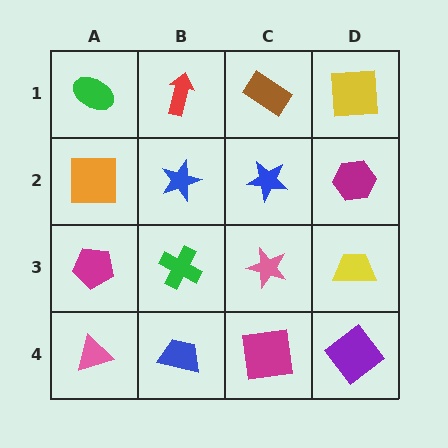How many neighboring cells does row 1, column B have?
3.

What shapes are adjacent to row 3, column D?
A magenta hexagon (row 2, column D), a purple diamond (row 4, column D), a pink star (row 3, column C).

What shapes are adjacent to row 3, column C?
A blue star (row 2, column C), a magenta square (row 4, column C), a green cross (row 3, column B), a yellow trapezoid (row 3, column D).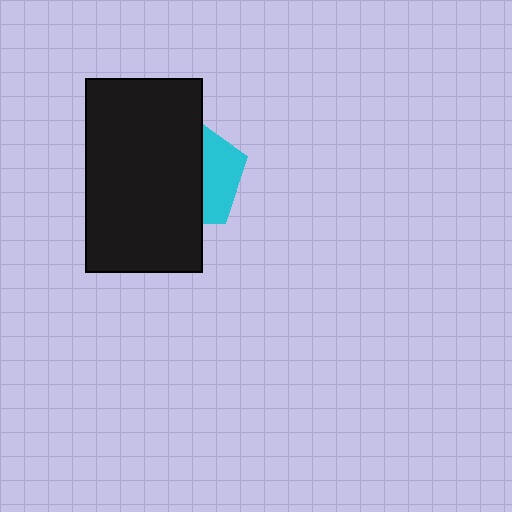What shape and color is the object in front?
The object in front is a black rectangle.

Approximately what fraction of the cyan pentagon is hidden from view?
Roughly 66% of the cyan pentagon is hidden behind the black rectangle.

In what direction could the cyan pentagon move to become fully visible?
The cyan pentagon could move right. That would shift it out from behind the black rectangle entirely.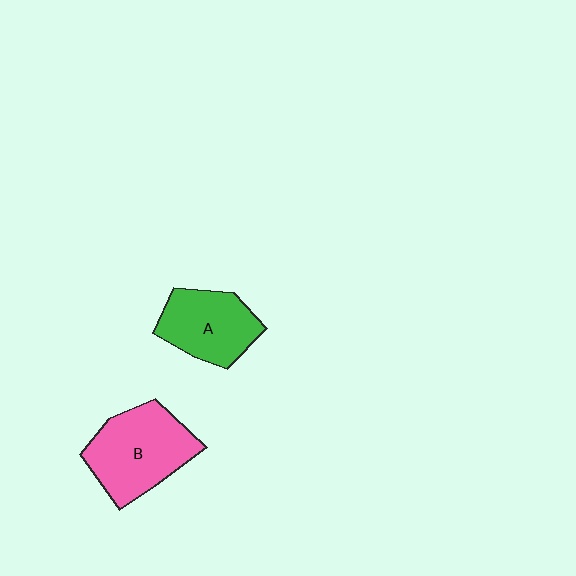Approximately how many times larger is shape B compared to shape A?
Approximately 1.3 times.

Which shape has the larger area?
Shape B (pink).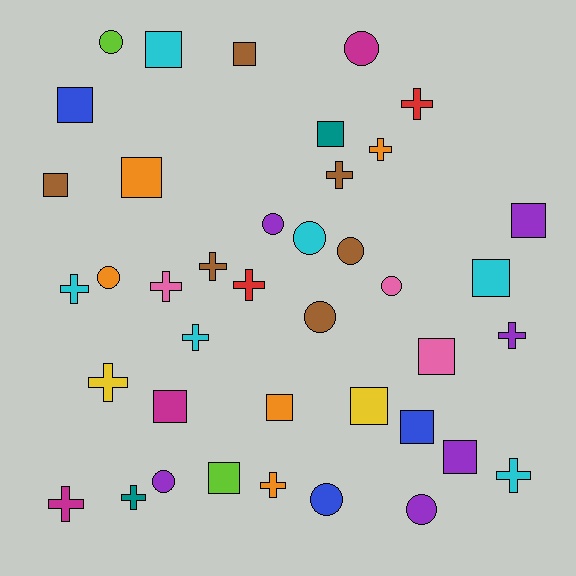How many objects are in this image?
There are 40 objects.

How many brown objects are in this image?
There are 6 brown objects.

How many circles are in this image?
There are 11 circles.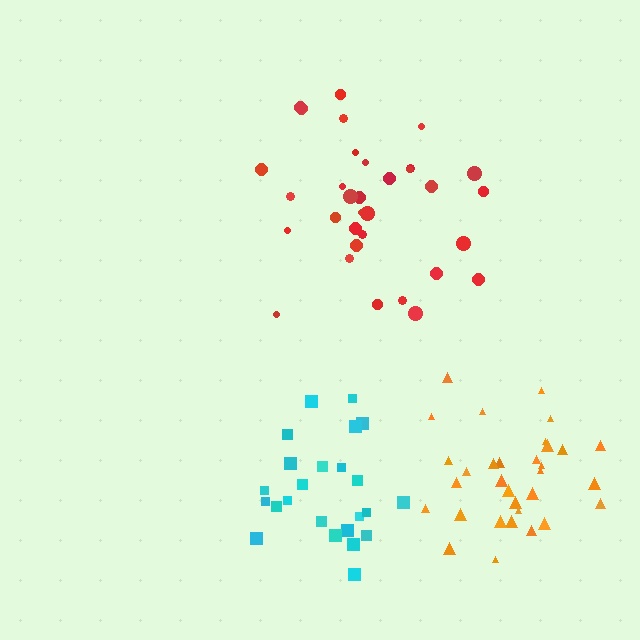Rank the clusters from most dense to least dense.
orange, cyan, red.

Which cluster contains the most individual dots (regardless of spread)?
Red (33).